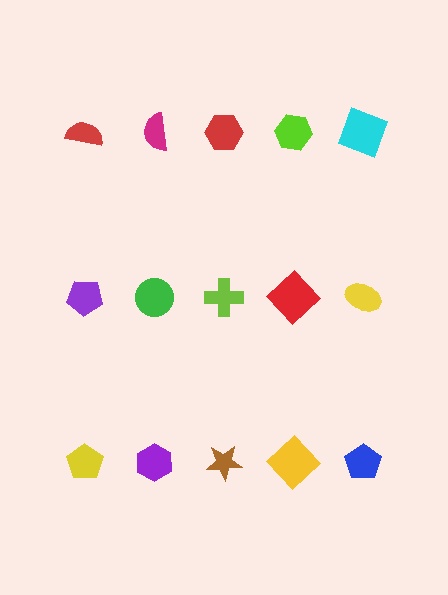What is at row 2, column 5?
A yellow ellipse.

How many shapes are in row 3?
5 shapes.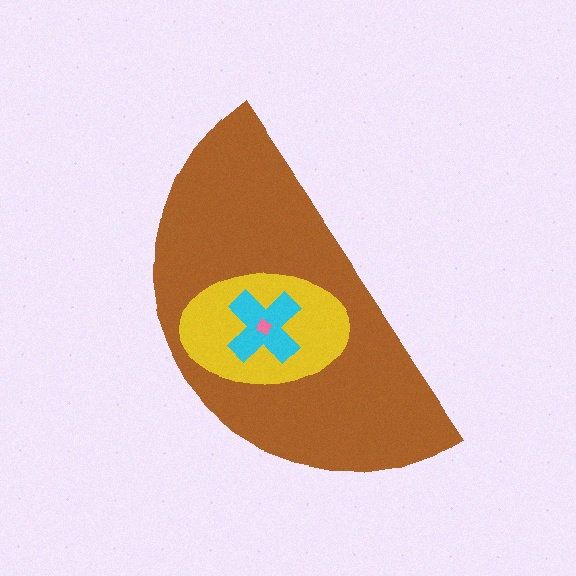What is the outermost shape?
The brown semicircle.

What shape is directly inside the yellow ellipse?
The cyan cross.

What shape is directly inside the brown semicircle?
The yellow ellipse.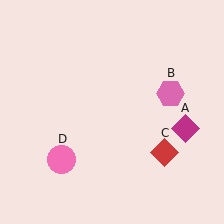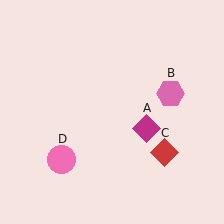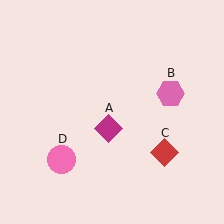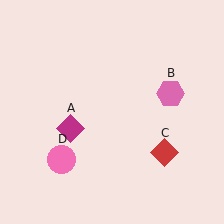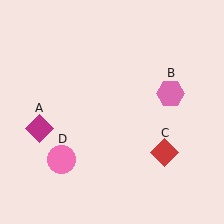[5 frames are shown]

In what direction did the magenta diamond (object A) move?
The magenta diamond (object A) moved left.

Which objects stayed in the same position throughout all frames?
Pink hexagon (object B) and red diamond (object C) and pink circle (object D) remained stationary.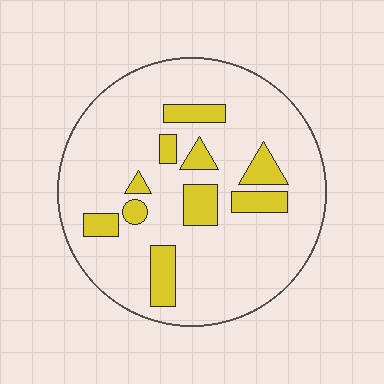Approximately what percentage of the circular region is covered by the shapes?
Approximately 15%.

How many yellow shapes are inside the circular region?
10.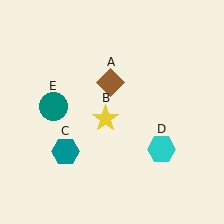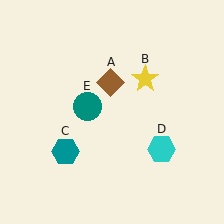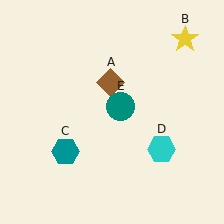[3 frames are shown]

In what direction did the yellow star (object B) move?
The yellow star (object B) moved up and to the right.